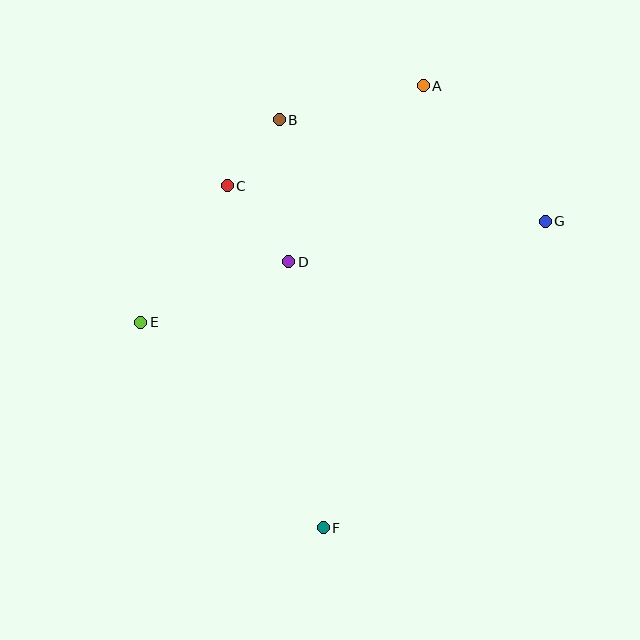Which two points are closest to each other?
Points B and C are closest to each other.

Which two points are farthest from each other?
Points A and F are farthest from each other.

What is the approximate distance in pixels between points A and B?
The distance between A and B is approximately 148 pixels.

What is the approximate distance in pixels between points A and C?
The distance between A and C is approximately 220 pixels.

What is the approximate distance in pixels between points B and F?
The distance between B and F is approximately 410 pixels.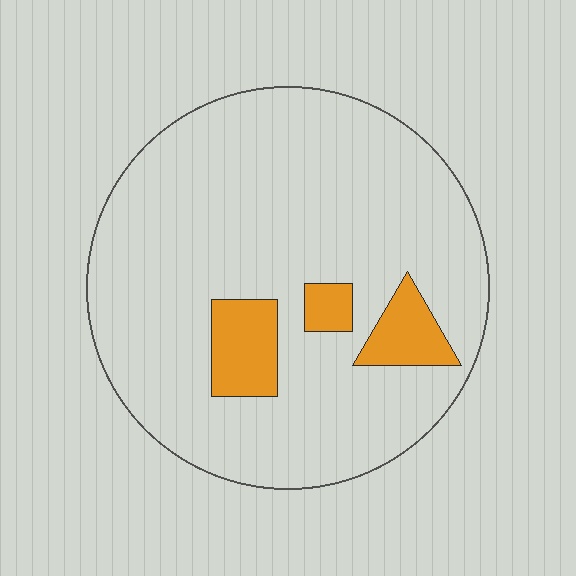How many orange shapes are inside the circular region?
3.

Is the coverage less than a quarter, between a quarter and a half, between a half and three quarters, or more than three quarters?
Less than a quarter.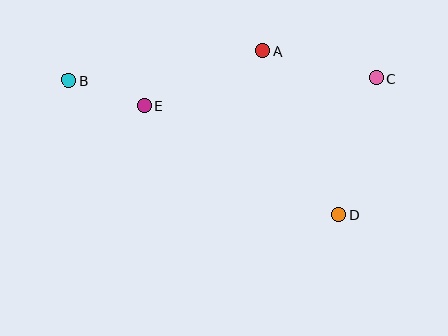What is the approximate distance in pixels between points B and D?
The distance between B and D is approximately 301 pixels.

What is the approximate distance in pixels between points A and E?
The distance between A and E is approximately 131 pixels.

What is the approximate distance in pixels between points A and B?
The distance between A and B is approximately 197 pixels.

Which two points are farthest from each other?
Points B and C are farthest from each other.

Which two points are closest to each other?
Points B and E are closest to each other.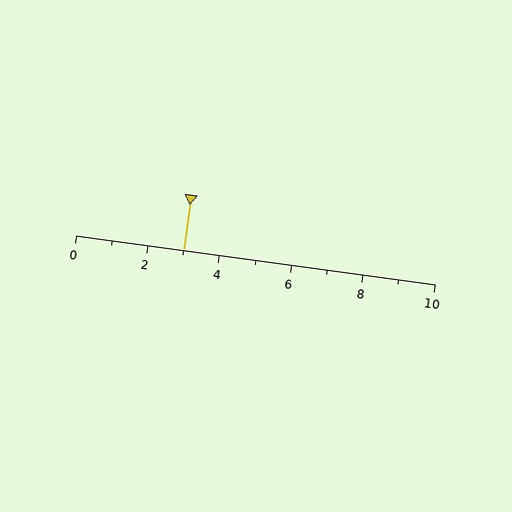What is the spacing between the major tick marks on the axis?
The major ticks are spaced 2 apart.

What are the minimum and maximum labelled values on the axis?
The axis runs from 0 to 10.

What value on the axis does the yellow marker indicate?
The marker indicates approximately 3.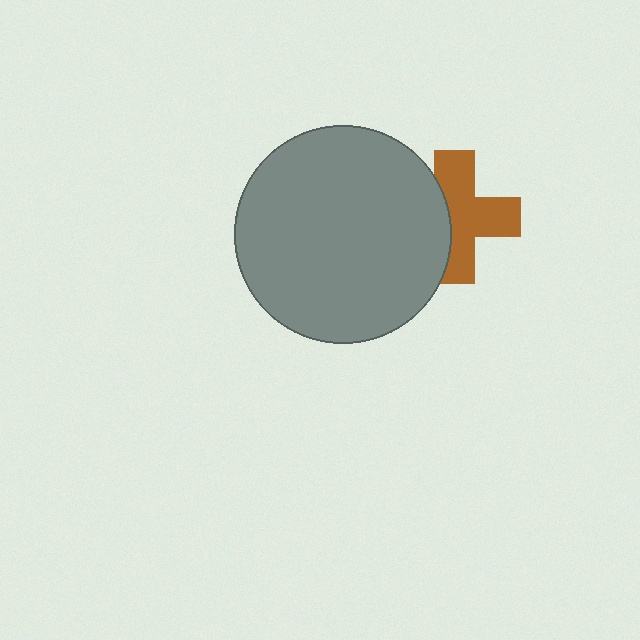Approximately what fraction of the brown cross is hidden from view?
Roughly 36% of the brown cross is hidden behind the gray circle.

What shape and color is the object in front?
The object in front is a gray circle.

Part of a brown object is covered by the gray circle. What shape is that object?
It is a cross.